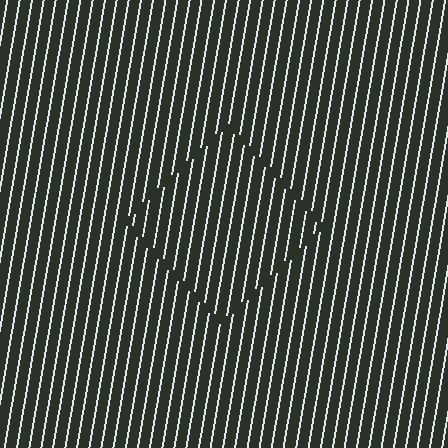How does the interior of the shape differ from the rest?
The interior of the shape contains the same grating, shifted by half a period — the contour is defined by the phase discontinuity where line-ends from the inner and outer gratings abut.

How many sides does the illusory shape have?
4 sides — the line-ends trace a square.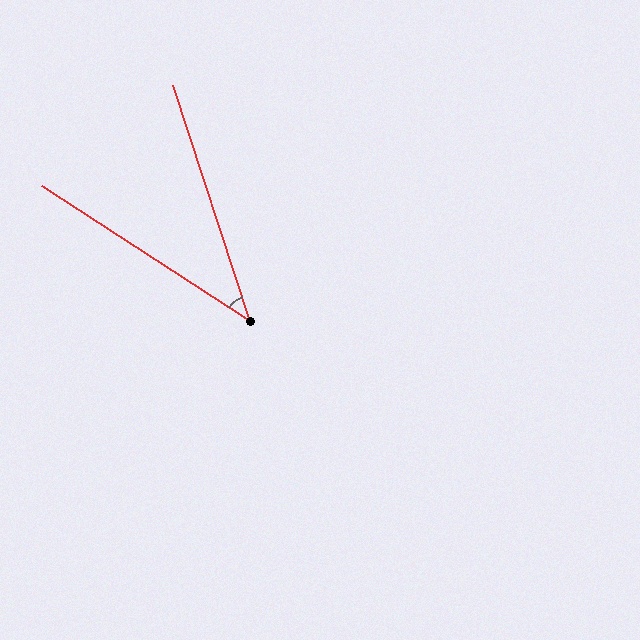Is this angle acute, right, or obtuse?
It is acute.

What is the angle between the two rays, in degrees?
Approximately 39 degrees.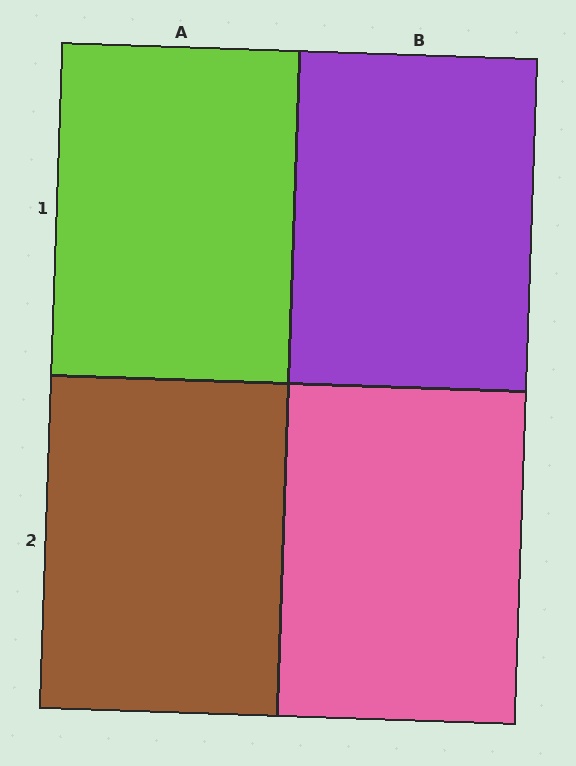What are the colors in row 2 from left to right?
Brown, pink.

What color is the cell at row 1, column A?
Lime.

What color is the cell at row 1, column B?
Purple.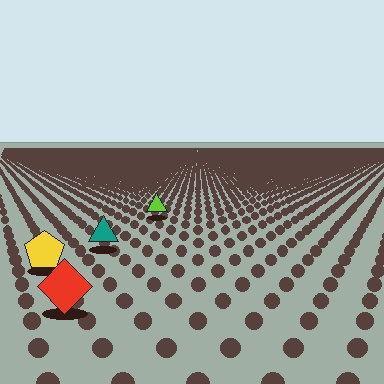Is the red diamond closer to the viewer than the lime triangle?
Yes. The red diamond is closer — you can tell from the texture gradient: the ground texture is coarser near it.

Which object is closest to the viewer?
The red diamond is closest. The texture marks near it are larger and more spread out.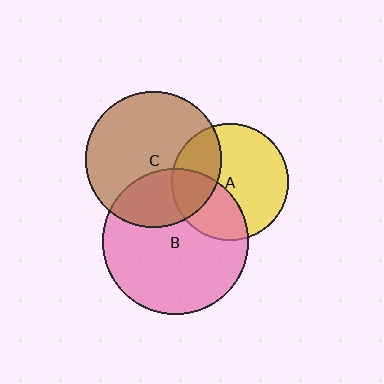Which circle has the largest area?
Circle B (pink).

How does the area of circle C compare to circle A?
Approximately 1.3 times.